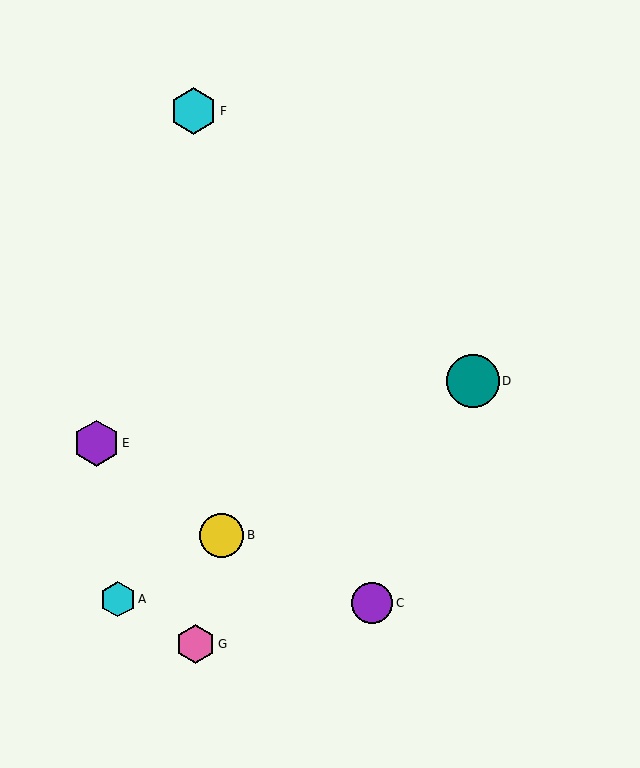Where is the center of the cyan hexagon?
The center of the cyan hexagon is at (193, 111).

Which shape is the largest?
The teal circle (labeled D) is the largest.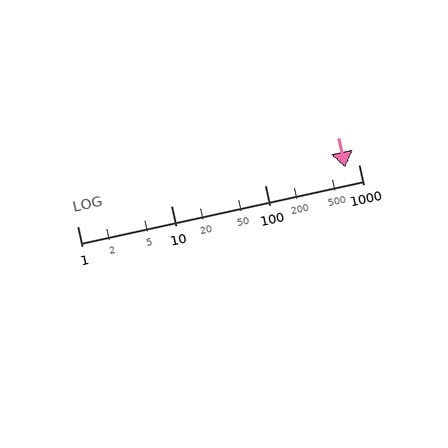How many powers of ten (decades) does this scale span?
The scale spans 3 decades, from 1 to 1000.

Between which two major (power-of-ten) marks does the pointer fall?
The pointer is between 100 and 1000.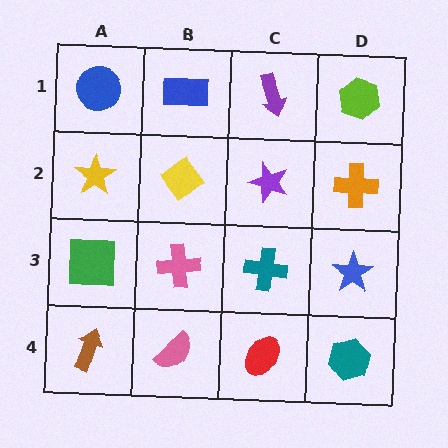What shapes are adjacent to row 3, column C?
A purple star (row 2, column C), a red ellipse (row 4, column C), a pink cross (row 3, column B), a blue star (row 3, column D).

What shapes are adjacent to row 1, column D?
An orange cross (row 2, column D), a purple arrow (row 1, column C).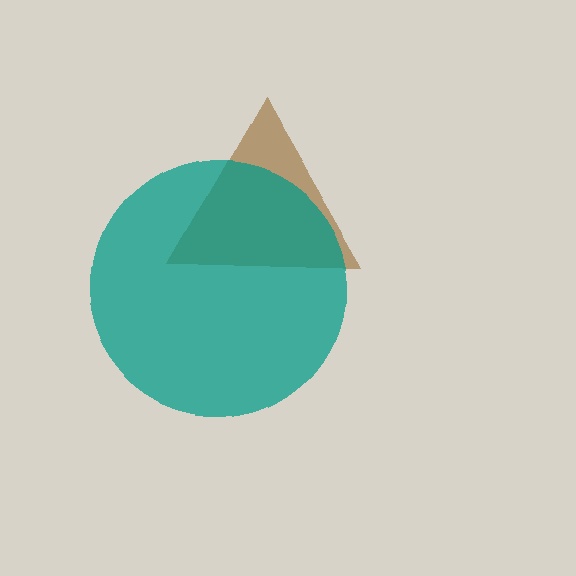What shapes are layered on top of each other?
The layered shapes are: a brown triangle, a teal circle.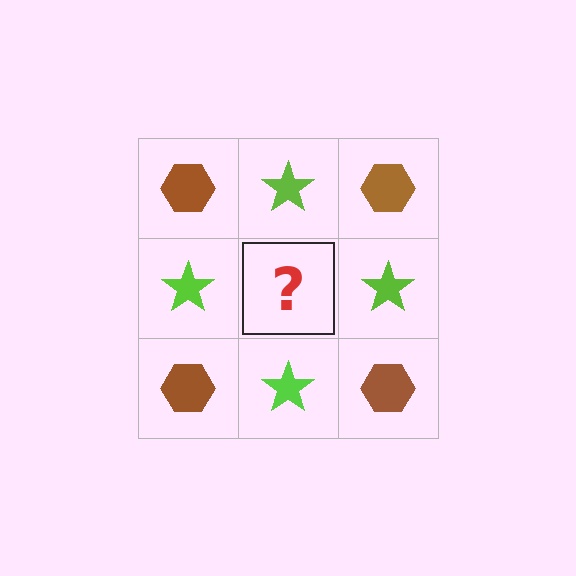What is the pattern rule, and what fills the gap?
The rule is that it alternates brown hexagon and lime star in a checkerboard pattern. The gap should be filled with a brown hexagon.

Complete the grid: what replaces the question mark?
The question mark should be replaced with a brown hexagon.